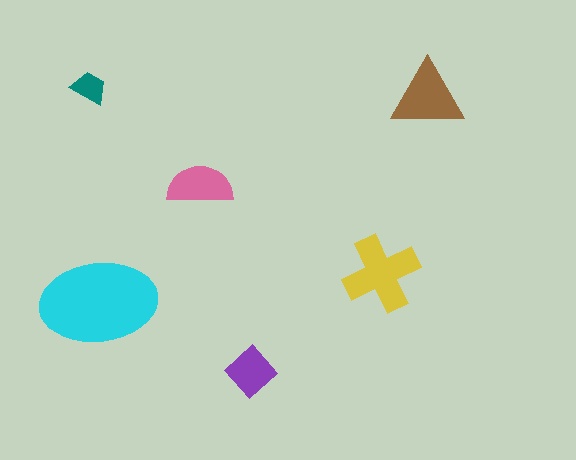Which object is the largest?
The cyan ellipse.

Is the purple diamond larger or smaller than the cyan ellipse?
Smaller.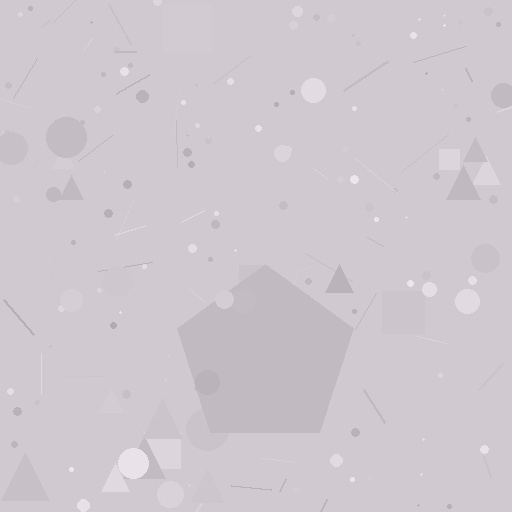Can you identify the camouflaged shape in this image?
The camouflaged shape is a pentagon.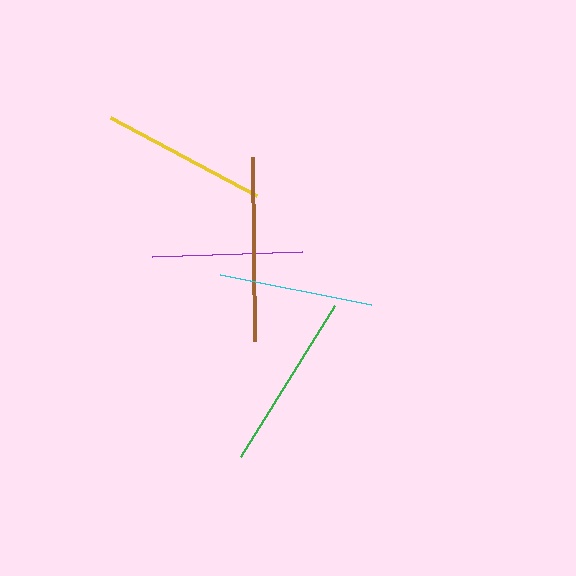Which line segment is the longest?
The brown line is the longest at approximately 184 pixels.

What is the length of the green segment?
The green segment is approximately 178 pixels long.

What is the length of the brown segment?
The brown segment is approximately 184 pixels long.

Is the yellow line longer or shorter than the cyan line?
The yellow line is longer than the cyan line.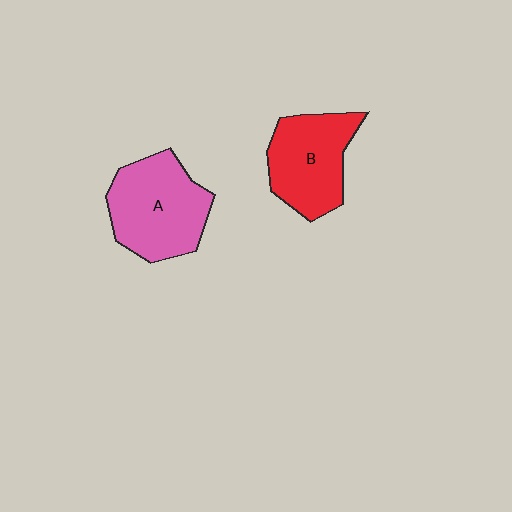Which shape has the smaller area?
Shape B (red).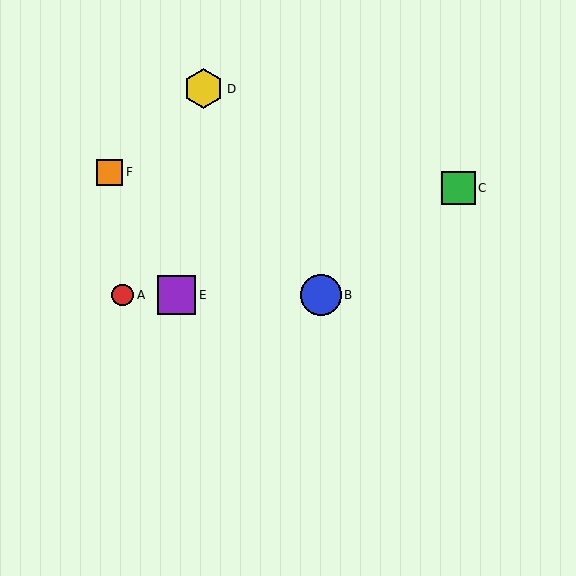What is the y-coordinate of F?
Object F is at y≈172.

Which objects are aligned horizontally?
Objects A, B, E are aligned horizontally.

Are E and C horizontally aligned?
No, E is at y≈295 and C is at y≈188.